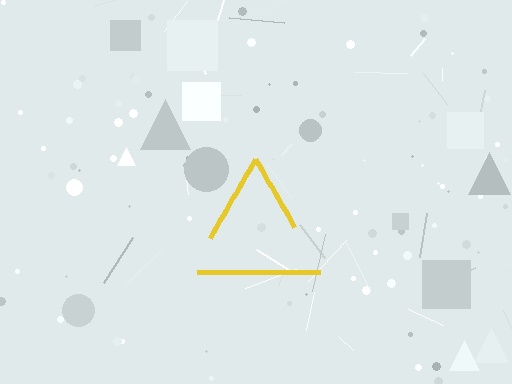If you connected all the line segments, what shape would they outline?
They would outline a triangle.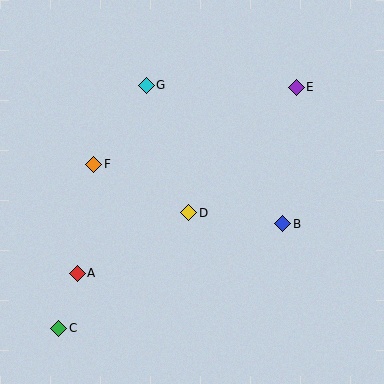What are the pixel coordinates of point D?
Point D is at (189, 213).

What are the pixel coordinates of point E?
Point E is at (296, 87).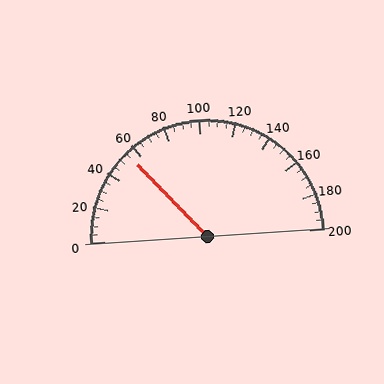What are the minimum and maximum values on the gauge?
The gauge ranges from 0 to 200.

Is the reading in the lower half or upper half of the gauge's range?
The reading is in the lower half of the range (0 to 200).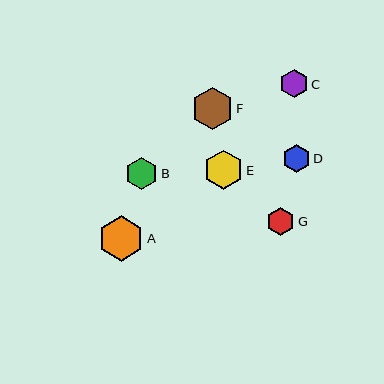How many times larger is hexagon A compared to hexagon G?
Hexagon A is approximately 1.6 times the size of hexagon G.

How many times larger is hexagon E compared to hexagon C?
Hexagon E is approximately 1.4 times the size of hexagon C.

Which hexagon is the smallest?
Hexagon D is the smallest with a size of approximately 28 pixels.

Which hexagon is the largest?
Hexagon A is the largest with a size of approximately 45 pixels.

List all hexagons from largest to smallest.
From largest to smallest: A, F, E, B, G, C, D.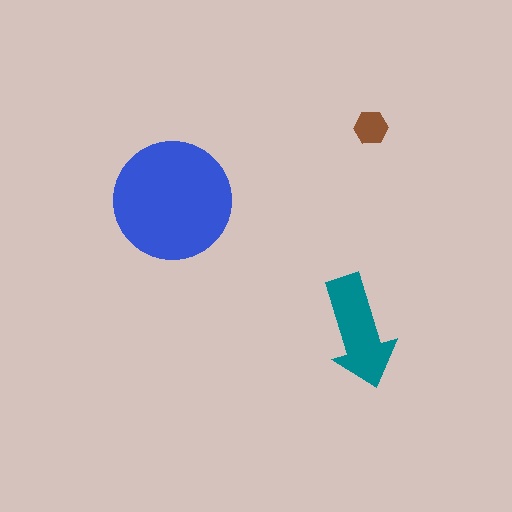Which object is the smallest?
The brown hexagon.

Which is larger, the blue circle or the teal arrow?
The blue circle.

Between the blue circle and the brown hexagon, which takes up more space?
The blue circle.